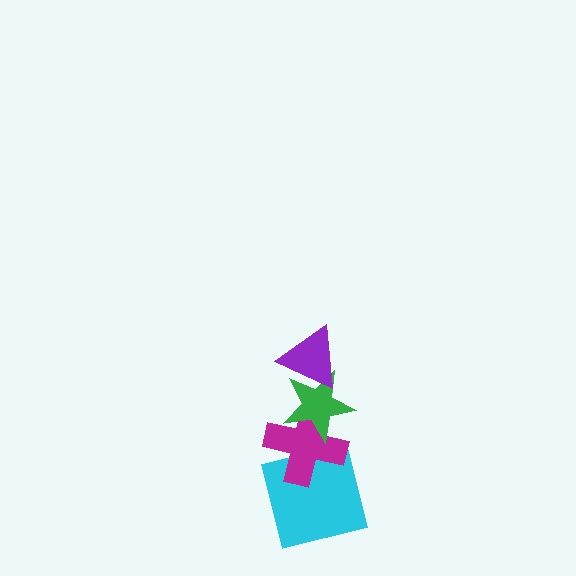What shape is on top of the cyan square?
The magenta cross is on top of the cyan square.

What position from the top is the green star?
The green star is 2nd from the top.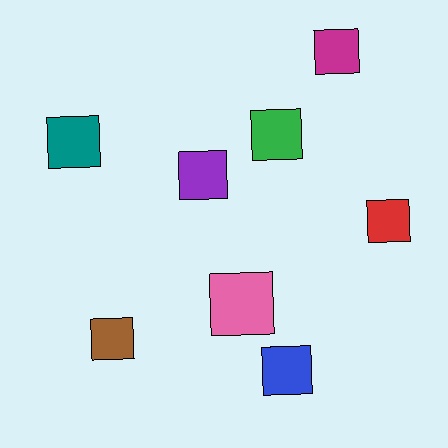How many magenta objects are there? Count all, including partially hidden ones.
There is 1 magenta object.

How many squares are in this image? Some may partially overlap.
There are 8 squares.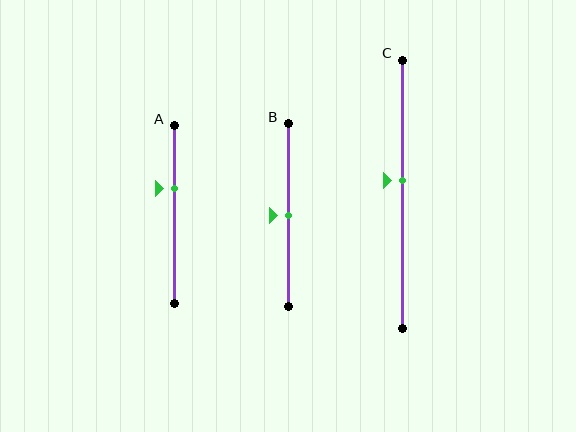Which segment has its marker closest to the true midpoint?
Segment B has its marker closest to the true midpoint.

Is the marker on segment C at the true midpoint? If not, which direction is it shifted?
No, the marker on segment C is shifted upward by about 5% of the segment length.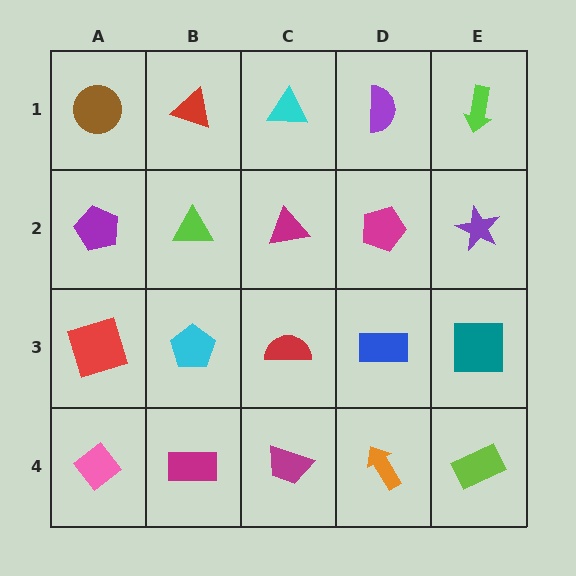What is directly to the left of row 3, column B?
A red square.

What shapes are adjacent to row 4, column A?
A red square (row 3, column A), a magenta rectangle (row 4, column B).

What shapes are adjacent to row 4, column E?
A teal square (row 3, column E), an orange arrow (row 4, column D).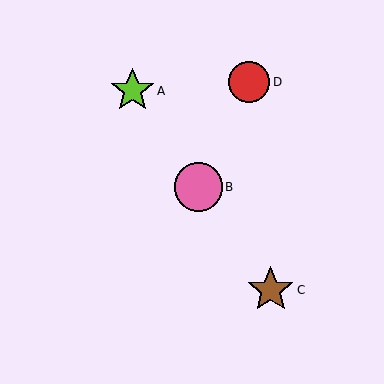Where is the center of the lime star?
The center of the lime star is at (132, 91).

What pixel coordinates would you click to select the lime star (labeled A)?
Click at (132, 91) to select the lime star A.